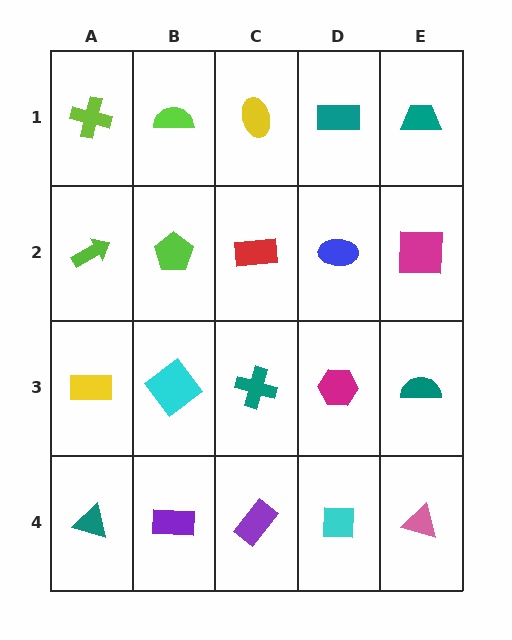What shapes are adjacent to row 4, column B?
A cyan diamond (row 3, column B), a teal triangle (row 4, column A), a purple rectangle (row 4, column C).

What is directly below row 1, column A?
A lime arrow.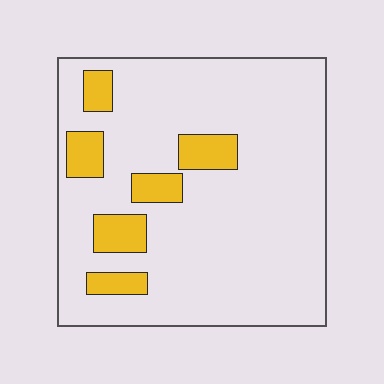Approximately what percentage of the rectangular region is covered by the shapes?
Approximately 15%.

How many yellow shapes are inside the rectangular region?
6.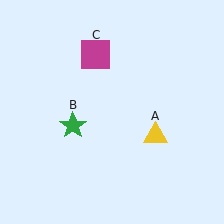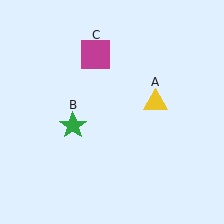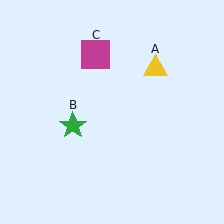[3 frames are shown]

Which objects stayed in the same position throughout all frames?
Green star (object B) and magenta square (object C) remained stationary.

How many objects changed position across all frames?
1 object changed position: yellow triangle (object A).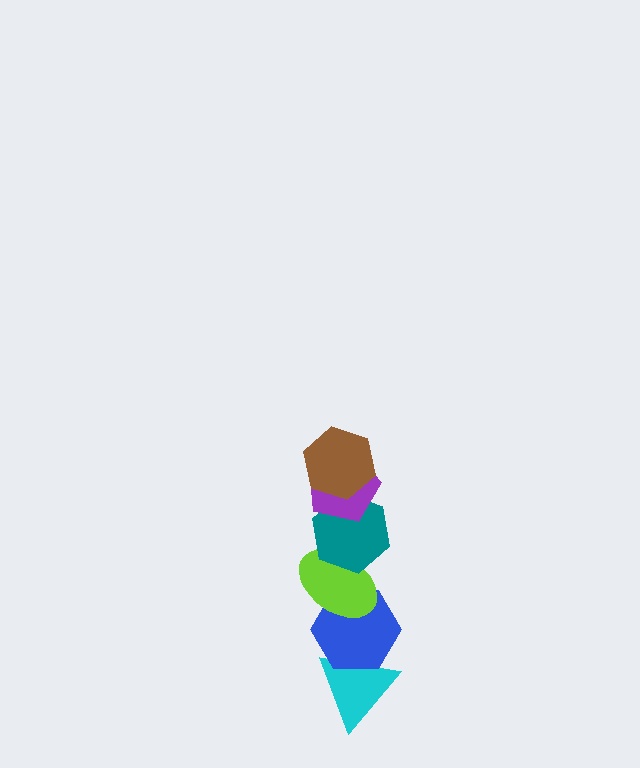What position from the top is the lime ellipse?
The lime ellipse is 4th from the top.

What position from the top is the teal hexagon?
The teal hexagon is 3rd from the top.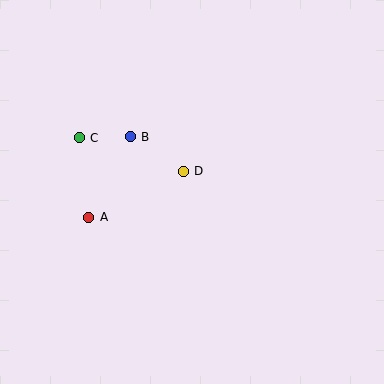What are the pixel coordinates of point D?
Point D is at (183, 171).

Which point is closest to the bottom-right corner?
Point D is closest to the bottom-right corner.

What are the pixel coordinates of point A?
Point A is at (89, 217).